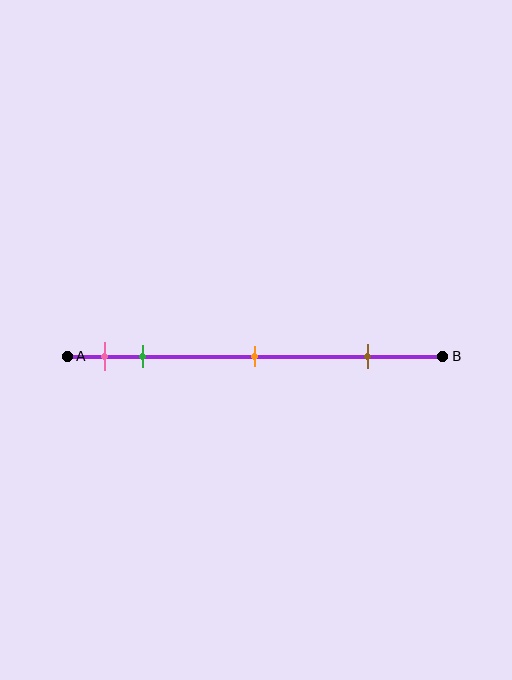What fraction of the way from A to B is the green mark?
The green mark is approximately 20% (0.2) of the way from A to B.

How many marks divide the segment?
There are 4 marks dividing the segment.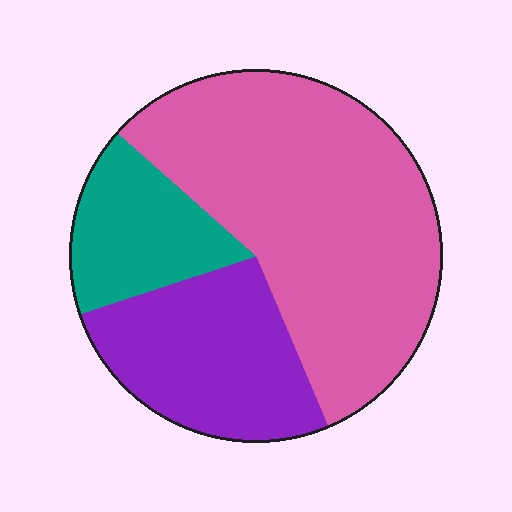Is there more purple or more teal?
Purple.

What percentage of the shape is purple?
Purple covers around 25% of the shape.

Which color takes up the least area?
Teal, at roughly 15%.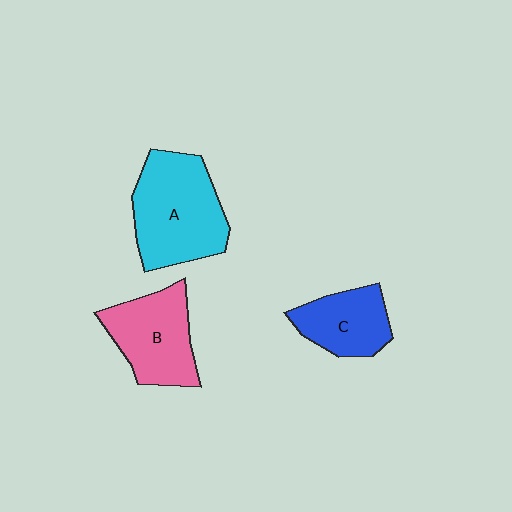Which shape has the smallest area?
Shape C (blue).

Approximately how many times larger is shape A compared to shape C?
Approximately 1.7 times.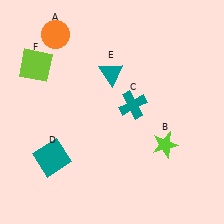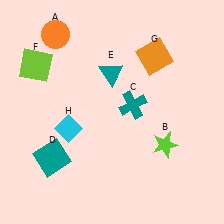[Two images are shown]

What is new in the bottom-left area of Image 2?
A cyan diamond (H) was added in the bottom-left area of Image 2.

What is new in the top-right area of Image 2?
An orange square (G) was added in the top-right area of Image 2.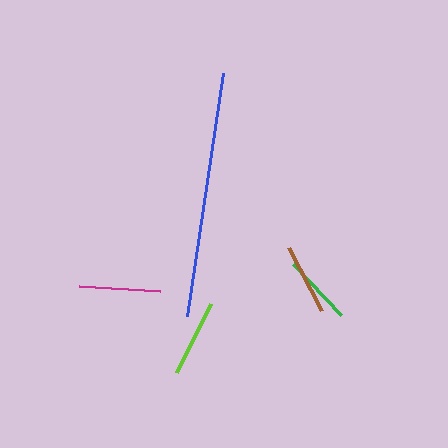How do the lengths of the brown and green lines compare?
The brown and green lines are approximately the same length.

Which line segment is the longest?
The blue line is the longest at approximately 246 pixels.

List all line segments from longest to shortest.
From longest to shortest: blue, magenta, lime, brown, green.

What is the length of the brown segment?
The brown segment is approximately 72 pixels long.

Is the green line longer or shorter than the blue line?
The blue line is longer than the green line.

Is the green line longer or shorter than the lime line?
The lime line is longer than the green line.